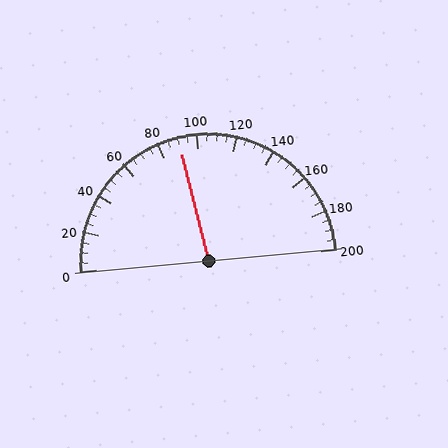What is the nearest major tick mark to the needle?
The nearest major tick mark is 80.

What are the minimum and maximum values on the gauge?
The gauge ranges from 0 to 200.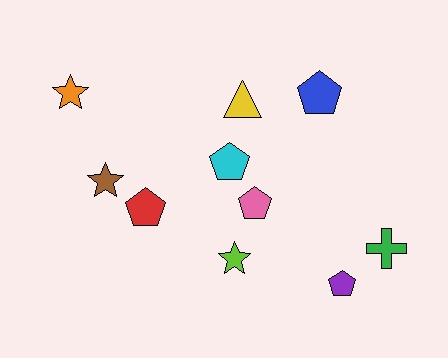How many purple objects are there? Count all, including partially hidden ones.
There is 1 purple object.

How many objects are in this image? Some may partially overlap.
There are 10 objects.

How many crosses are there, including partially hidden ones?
There is 1 cross.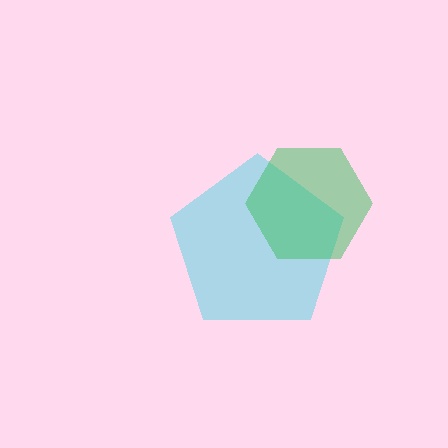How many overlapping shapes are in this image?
There are 2 overlapping shapes in the image.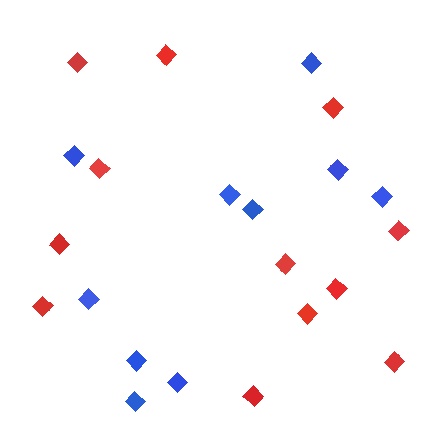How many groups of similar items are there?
There are 2 groups: one group of red diamonds (12) and one group of blue diamonds (10).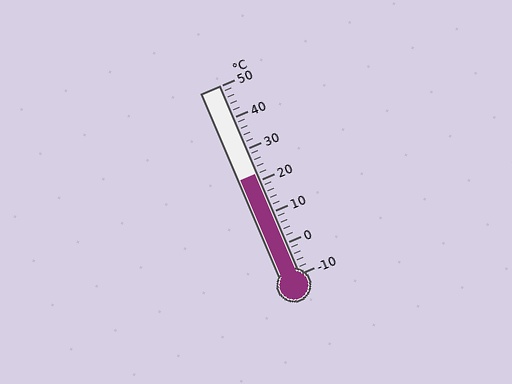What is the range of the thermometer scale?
The thermometer scale ranges from -10°C to 50°C.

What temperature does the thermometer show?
The thermometer shows approximately 22°C.